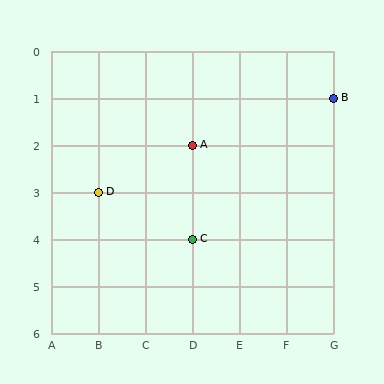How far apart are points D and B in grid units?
Points D and B are 5 columns and 2 rows apart (about 5.4 grid units diagonally).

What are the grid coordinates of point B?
Point B is at grid coordinates (G, 1).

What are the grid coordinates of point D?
Point D is at grid coordinates (B, 3).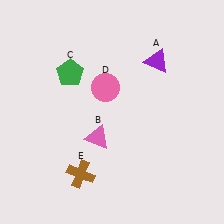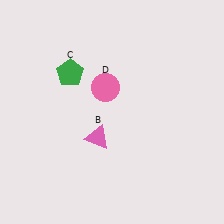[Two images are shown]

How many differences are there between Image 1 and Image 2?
There are 2 differences between the two images.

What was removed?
The brown cross (E), the purple triangle (A) were removed in Image 2.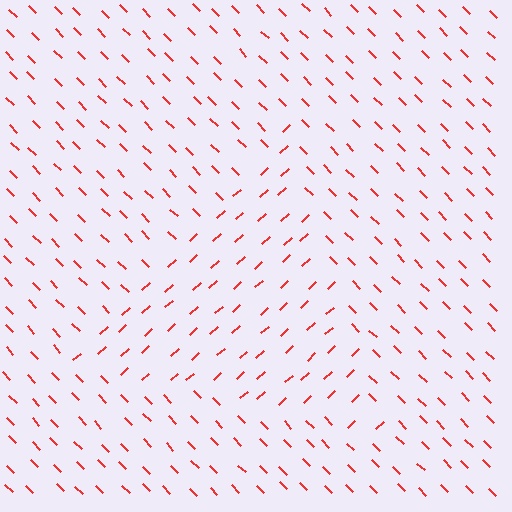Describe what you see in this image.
The image is filled with small red line segments. A triangle region in the image has lines oriented differently from the surrounding lines, creating a visible texture boundary.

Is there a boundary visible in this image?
Yes, there is a texture boundary formed by a change in line orientation.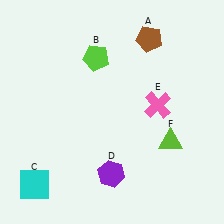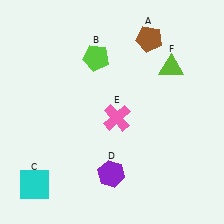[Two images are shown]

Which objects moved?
The objects that moved are: the pink cross (E), the lime triangle (F).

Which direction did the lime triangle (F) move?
The lime triangle (F) moved up.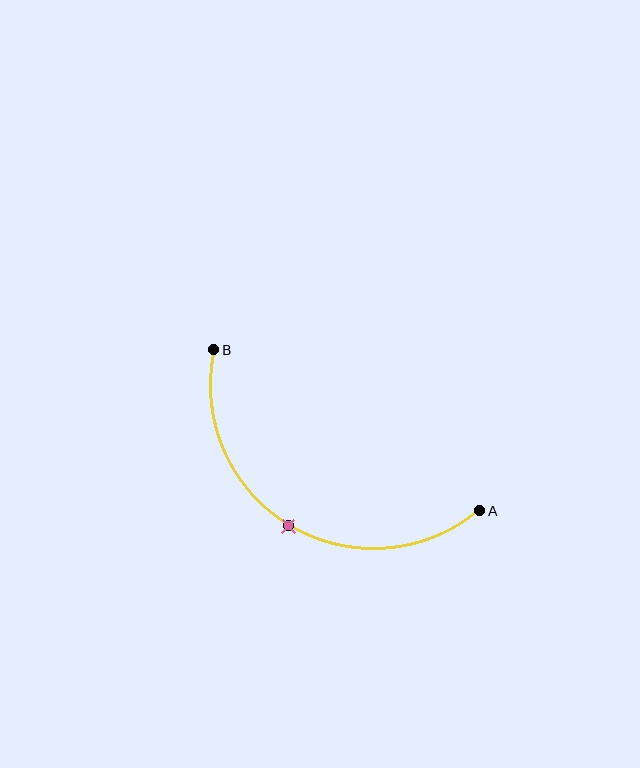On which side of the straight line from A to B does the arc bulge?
The arc bulges below the straight line connecting A and B.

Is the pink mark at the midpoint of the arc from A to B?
Yes. The pink mark lies on the arc at equal arc-length from both A and B — it is the arc midpoint.